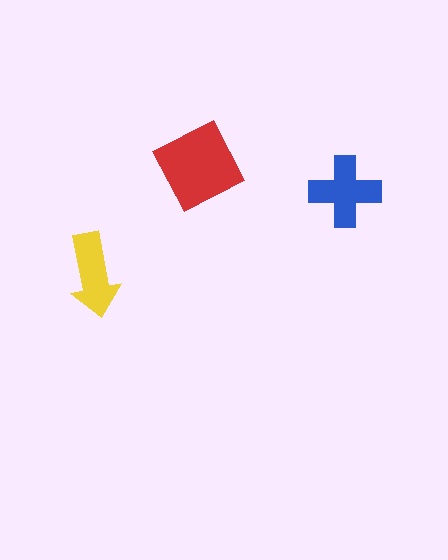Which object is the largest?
The red diamond.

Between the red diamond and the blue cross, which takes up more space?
The red diamond.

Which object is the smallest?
The yellow arrow.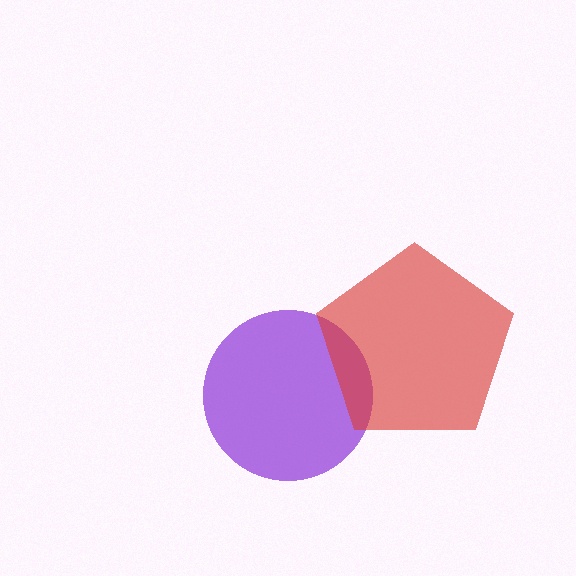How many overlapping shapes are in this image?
There are 2 overlapping shapes in the image.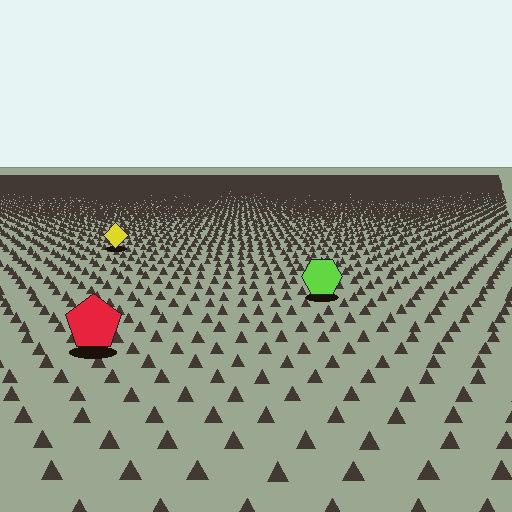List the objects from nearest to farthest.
From nearest to farthest: the red pentagon, the lime hexagon, the yellow diamond.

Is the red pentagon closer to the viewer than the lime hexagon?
Yes. The red pentagon is closer — you can tell from the texture gradient: the ground texture is coarser near it.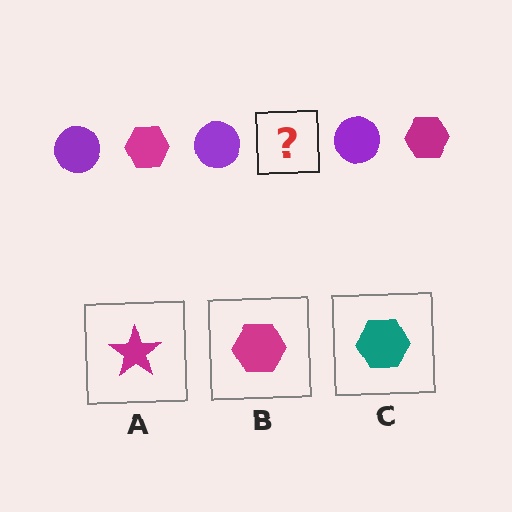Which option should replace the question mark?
Option B.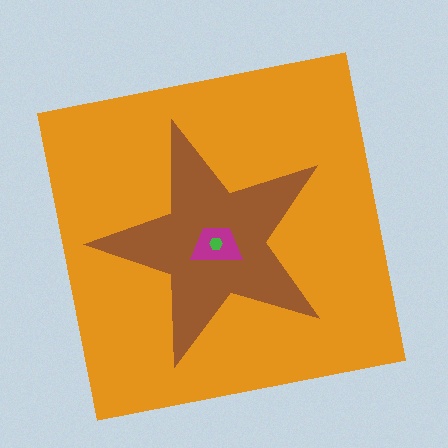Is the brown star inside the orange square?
Yes.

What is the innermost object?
The green hexagon.